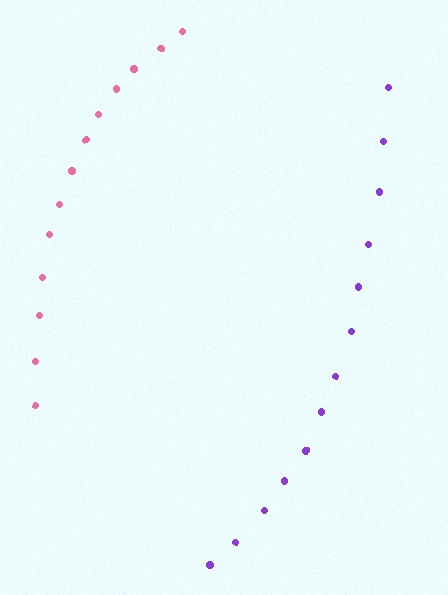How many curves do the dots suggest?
There are 2 distinct paths.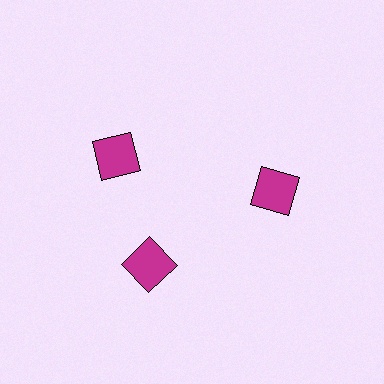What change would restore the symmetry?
The symmetry would be restored by rotating it back into even spacing with its neighbors so that all 3 squares sit at equal angles and equal distance from the center.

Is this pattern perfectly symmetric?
No. The 3 magenta squares are arranged in a ring, but one element near the 11 o'clock position is rotated out of alignment along the ring, breaking the 3-fold rotational symmetry.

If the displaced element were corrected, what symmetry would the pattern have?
It would have 3-fold rotational symmetry — the pattern would map onto itself every 120 degrees.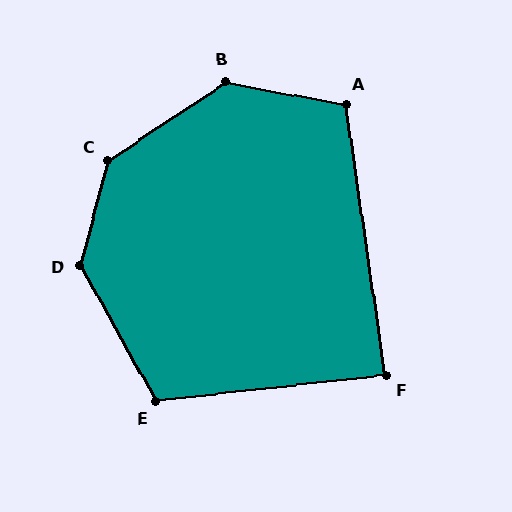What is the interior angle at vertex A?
Approximately 109 degrees (obtuse).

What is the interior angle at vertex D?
Approximately 136 degrees (obtuse).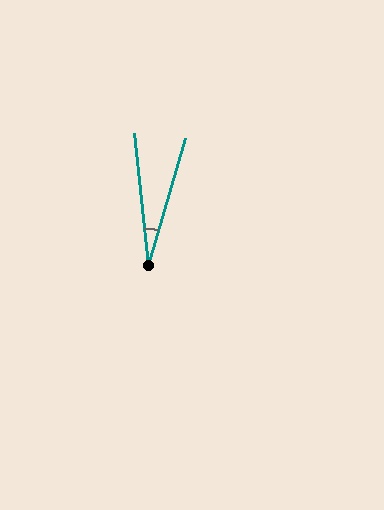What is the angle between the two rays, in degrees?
Approximately 22 degrees.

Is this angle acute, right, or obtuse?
It is acute.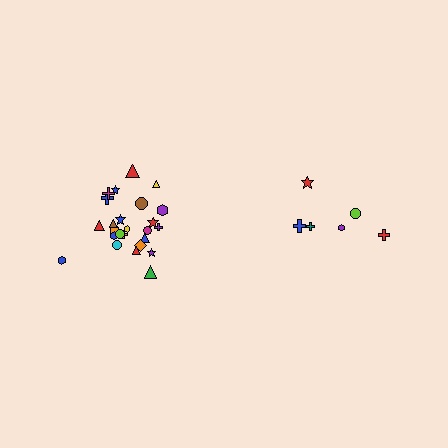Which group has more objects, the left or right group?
The left group.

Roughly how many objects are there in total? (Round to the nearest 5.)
Roughly 30 objects in total.